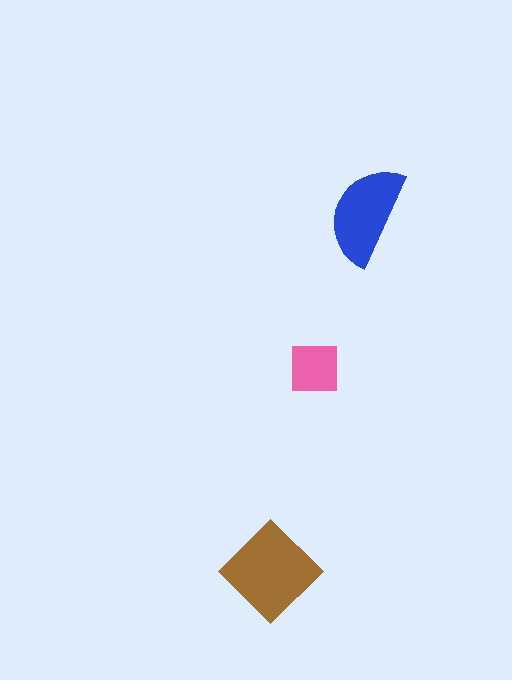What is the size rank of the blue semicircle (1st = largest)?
2nd.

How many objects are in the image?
There are 3 objects in the image.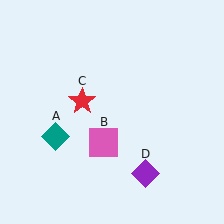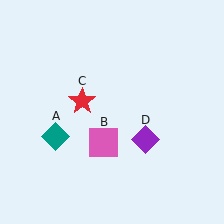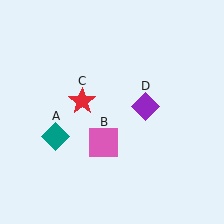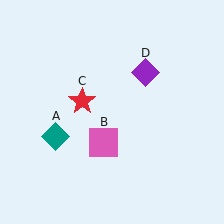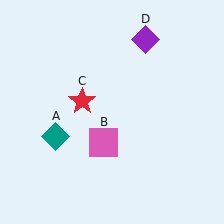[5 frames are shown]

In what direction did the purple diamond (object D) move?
The purple diamond (object D) moved up.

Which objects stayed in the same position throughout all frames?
Teal diamond (object A) and pink square (object B) and red star (object C) remained stationary.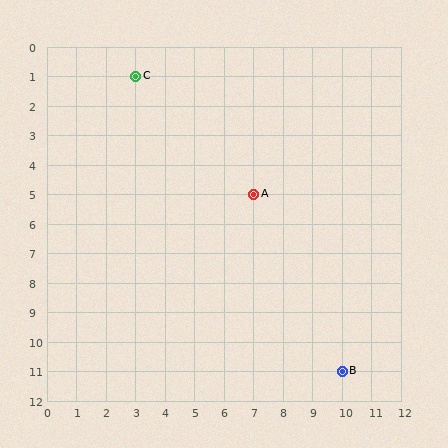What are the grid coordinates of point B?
Point B is at grid coordinates (10, 11).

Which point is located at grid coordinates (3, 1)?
Point C is at (3, 1).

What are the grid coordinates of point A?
Point A is at grid coordinates (7, 5).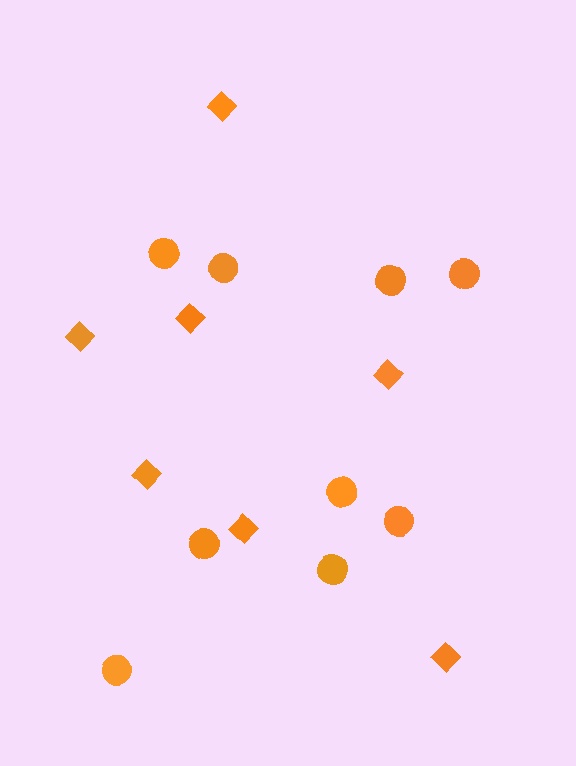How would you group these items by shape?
There are 2 groups: one group of circles (9) and one group of diamonds (7).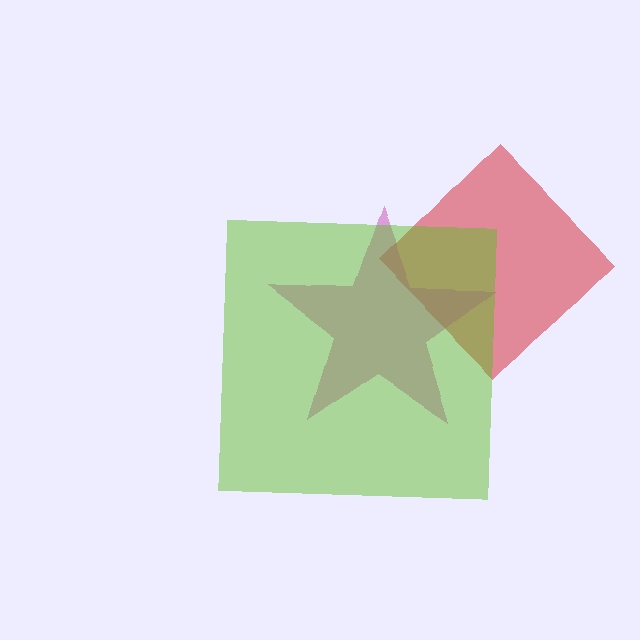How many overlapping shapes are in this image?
There are 3 overlapping shapes in the image.